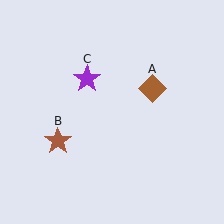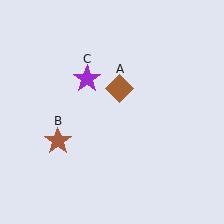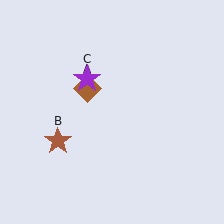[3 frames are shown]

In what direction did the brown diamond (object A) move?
The brown diamond (object A) moved left.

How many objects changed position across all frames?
1 object changed position: brown diamond (object A).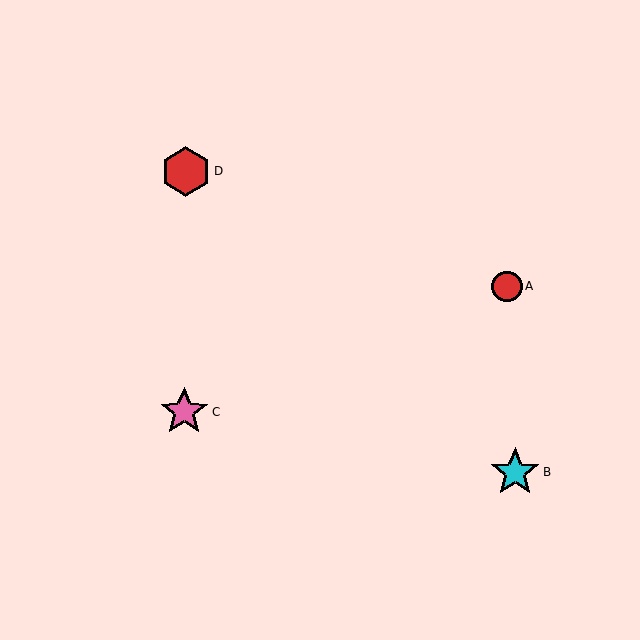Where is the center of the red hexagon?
The center of the red hexagon is at (186, 171).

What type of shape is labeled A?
Shape A is a red circle.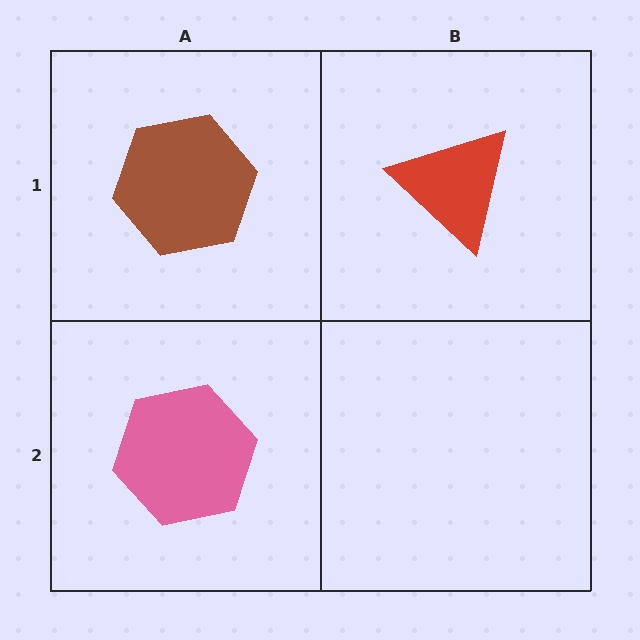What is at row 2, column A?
A pink hexagon.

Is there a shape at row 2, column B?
No, that cell is empty.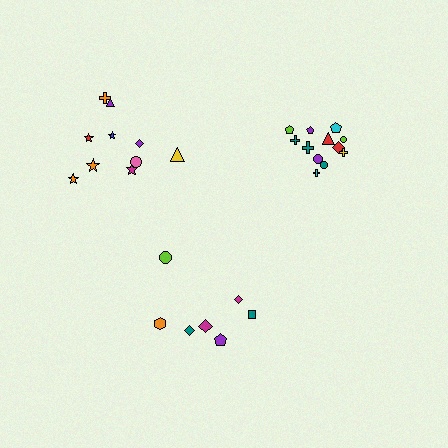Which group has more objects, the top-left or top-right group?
The top-right group.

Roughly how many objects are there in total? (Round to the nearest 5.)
Roughly 30 objects in total.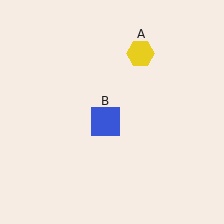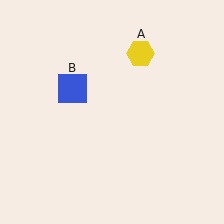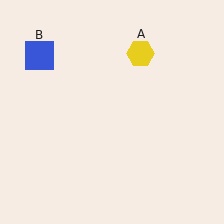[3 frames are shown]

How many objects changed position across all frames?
1 object changed position: blue square (object B).